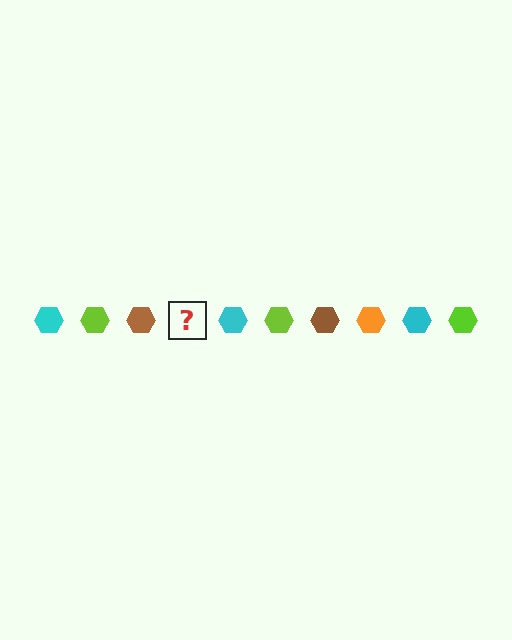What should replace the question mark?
The question mark should be replaced with an orange hexagon.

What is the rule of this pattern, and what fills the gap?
The rule is that the pattern cycles through cyan, lime, brown, orange hexagons. The gap should be filled with an orange hexagon.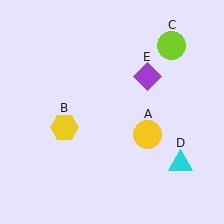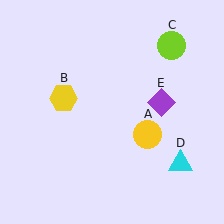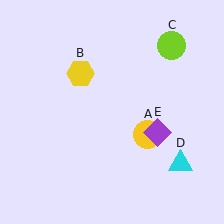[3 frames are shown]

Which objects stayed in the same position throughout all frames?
Yellow circle (object A) and lime circle (object C) and cyan triangle (object D) remained stationary.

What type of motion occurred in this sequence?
The yellow hexagon (object B), purple diamond (object E) rotated clockwise around the center of the scene.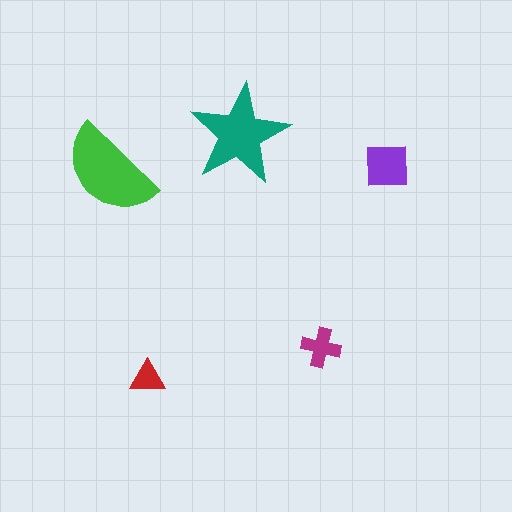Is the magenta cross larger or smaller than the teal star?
Smaller.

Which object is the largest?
The green semicircle.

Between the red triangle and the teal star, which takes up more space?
The teal star.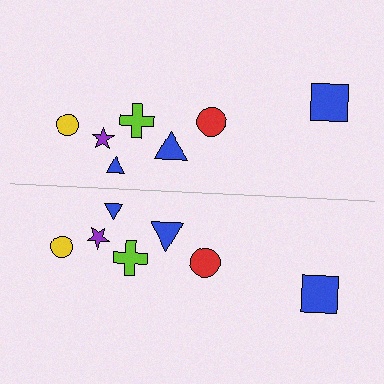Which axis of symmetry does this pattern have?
The pattern has a horizontal axis of symmetry running through the center of the image.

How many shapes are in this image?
There are 14 shapes in this image.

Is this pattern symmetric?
Yes, this pattern has bilateral (reflection) symmetry.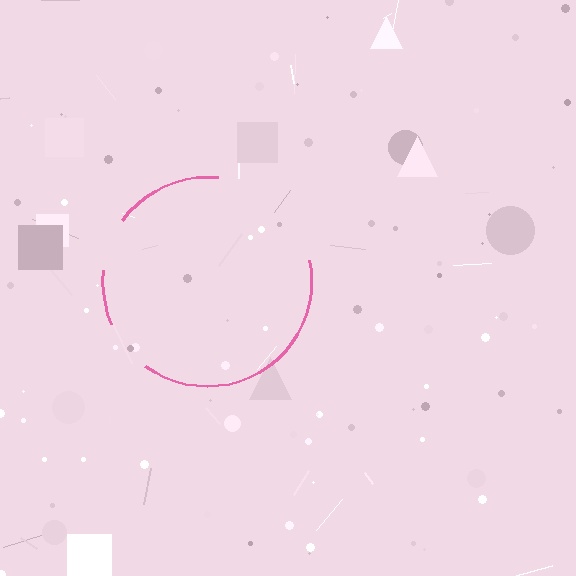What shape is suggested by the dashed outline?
The dashed outline suggests a circle.